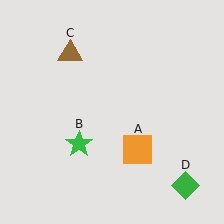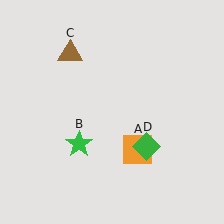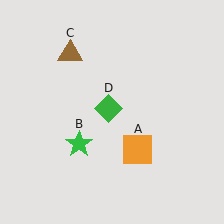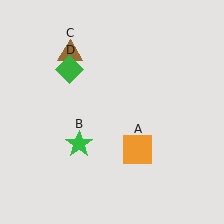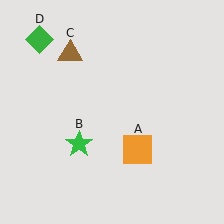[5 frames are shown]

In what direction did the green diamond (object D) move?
The green diamond (object D) moved up and to the left.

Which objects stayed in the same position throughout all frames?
Orange square (object A) and green star (object B) and brown triangle (object C) remained stationary.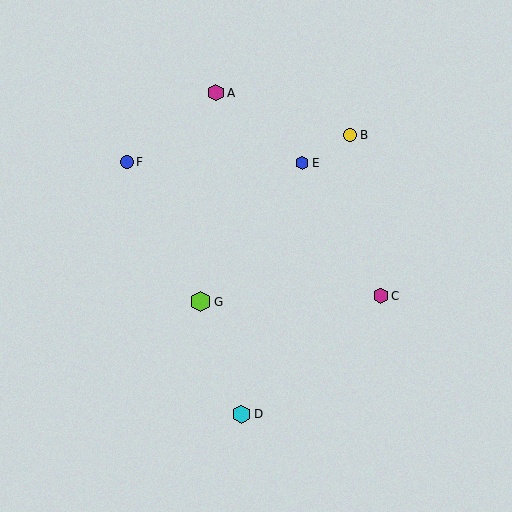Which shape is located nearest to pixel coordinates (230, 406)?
The cyan hexagon (labeled D) at (241, 414) is nearest to that location.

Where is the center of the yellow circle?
The center of the yellow circle is at (350, 135).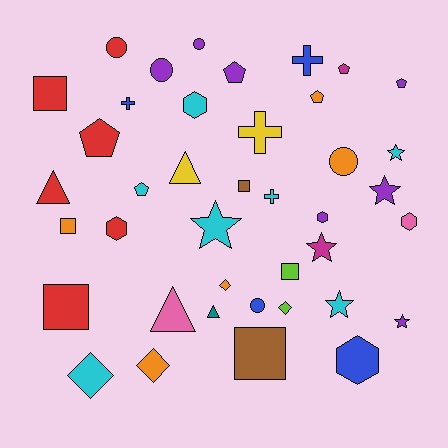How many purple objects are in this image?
There are 7 purple objects.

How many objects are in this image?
There are 40 objects.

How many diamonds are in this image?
There are 4 diamonds.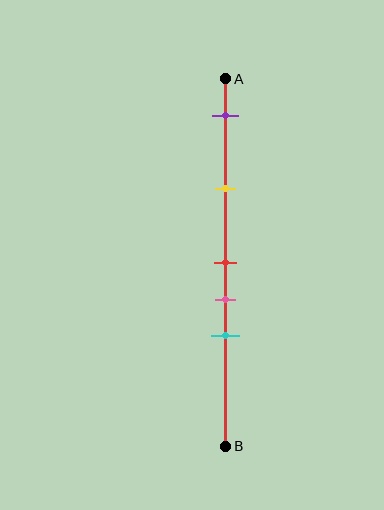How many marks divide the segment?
There are 5 marks dividing the segment.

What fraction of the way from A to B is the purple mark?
The purple mark is approximately 10% (0.1) of the way from A to B.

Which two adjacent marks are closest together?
The red and pink marks are the closest adjacent pair.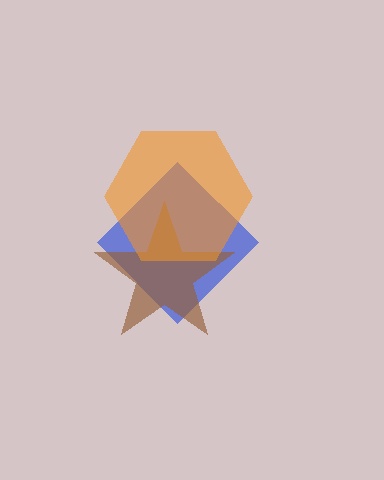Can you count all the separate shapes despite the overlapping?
Yes, there are 3 separate shapes.